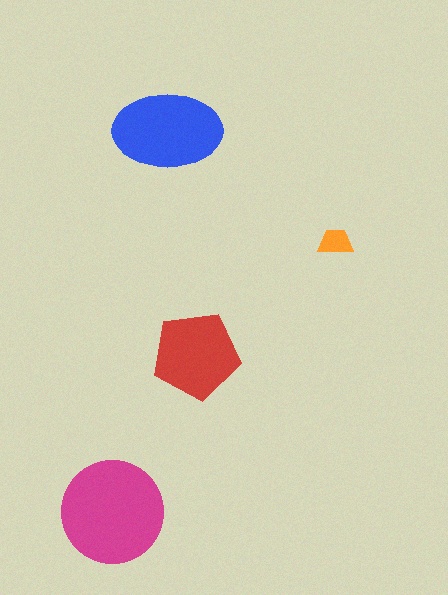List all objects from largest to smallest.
The magenta circle, the blue ellipse, the red pentagon, the orange trapezoid.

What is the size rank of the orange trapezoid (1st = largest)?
4th.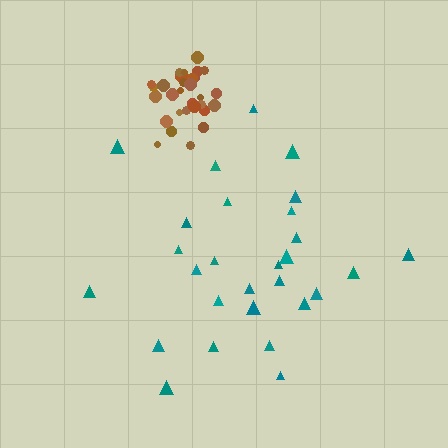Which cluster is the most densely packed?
Brown.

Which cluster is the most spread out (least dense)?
Teal.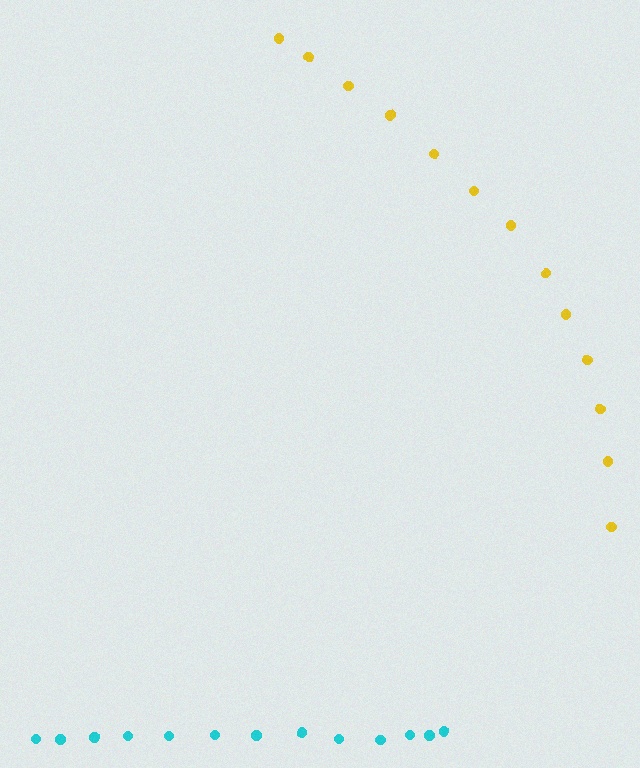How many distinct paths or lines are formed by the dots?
There are 2 distinct paths.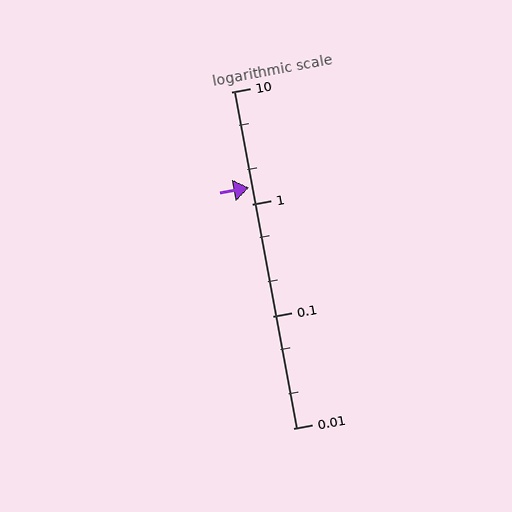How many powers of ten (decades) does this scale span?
The scale spans 3 decades, from 0.01 to 10.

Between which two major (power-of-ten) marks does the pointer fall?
The pointer is between 1 and 10.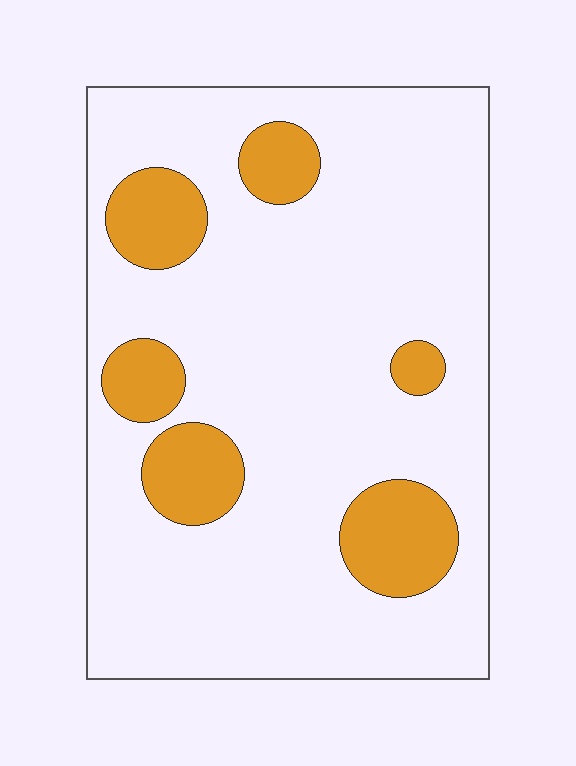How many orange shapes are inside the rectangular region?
6.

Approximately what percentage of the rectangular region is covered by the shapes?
Approximately 15%.